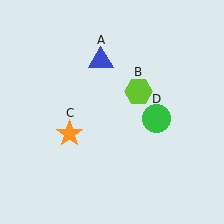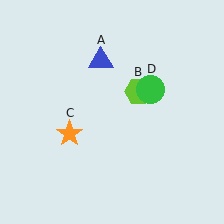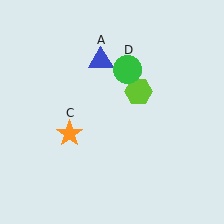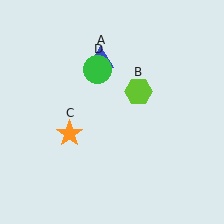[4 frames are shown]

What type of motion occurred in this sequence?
The green circle (object D) rotated counterclockwise around the center of the scene.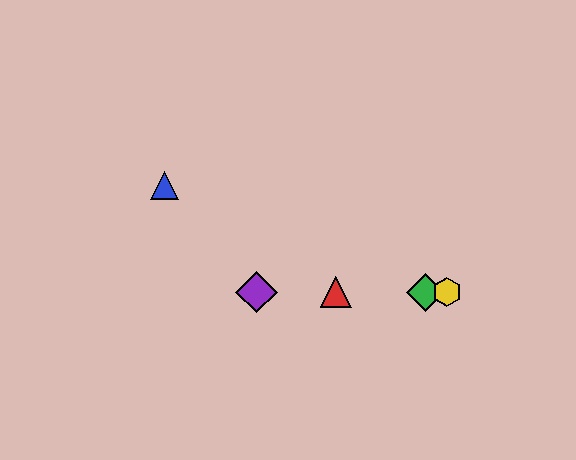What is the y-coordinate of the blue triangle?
The blue triangle is at y≈185.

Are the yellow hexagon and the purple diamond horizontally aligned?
Yes, both are at y≈292.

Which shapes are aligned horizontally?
The red triangle, the green diamond, the yellow hexagon, the purple diamond are aligned horizontally.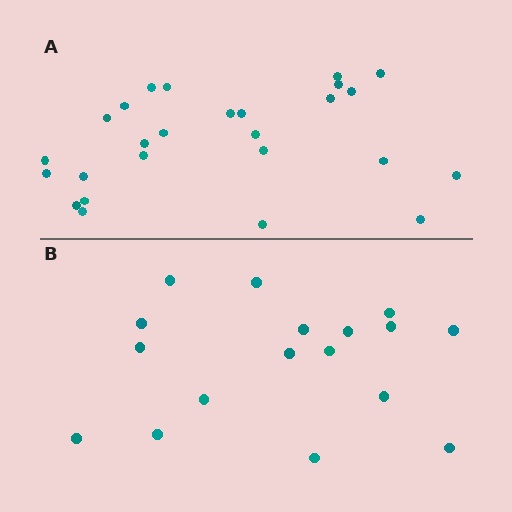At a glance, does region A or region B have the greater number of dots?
Region A (the top region) has more dots.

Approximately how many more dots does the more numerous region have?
Region A has roughly 8 or so more dots than region B.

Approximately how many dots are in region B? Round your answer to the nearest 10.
About 20 dots. (The exact count is 17, which rounds to 20.)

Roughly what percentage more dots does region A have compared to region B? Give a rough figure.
About 55% more.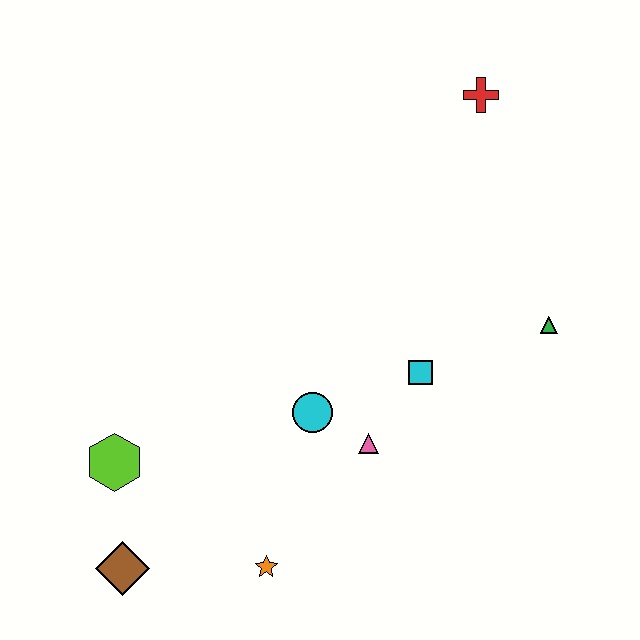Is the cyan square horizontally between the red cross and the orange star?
Yes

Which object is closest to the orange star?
The brown diamond is closest to the orange star.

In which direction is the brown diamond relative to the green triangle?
The brown diamond is to the left of the green triangle.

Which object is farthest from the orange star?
The red cross is farthest from the orange star.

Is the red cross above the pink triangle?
Yes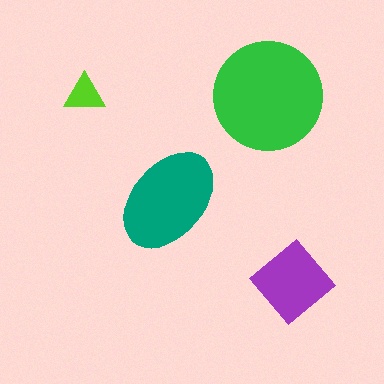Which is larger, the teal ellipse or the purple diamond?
The teal ellipse.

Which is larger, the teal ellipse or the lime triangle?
The teal ellipse.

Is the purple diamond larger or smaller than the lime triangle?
Larger.